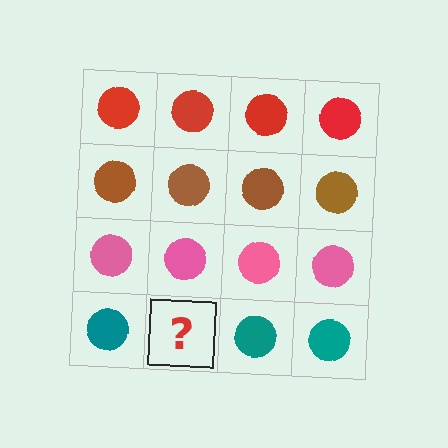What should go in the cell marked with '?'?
The missing cell should contain a teal circle.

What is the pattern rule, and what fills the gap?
The rule is that each row has a consistent color. The gap should be filled with a teal circle.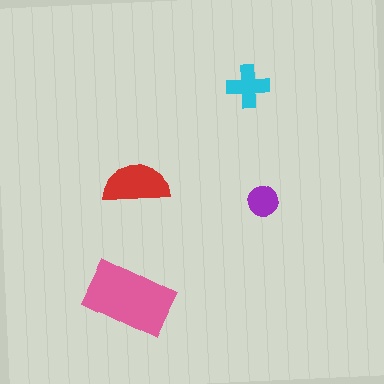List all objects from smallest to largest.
The purple circle, the cyan cross, the red semicircle, the pink rectangle.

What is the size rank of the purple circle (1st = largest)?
4th.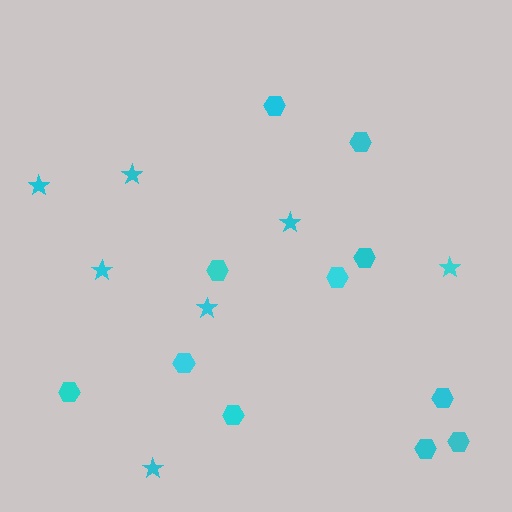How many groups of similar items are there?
There are 2 groups: one group of hexagons (11) and one group of stars (7).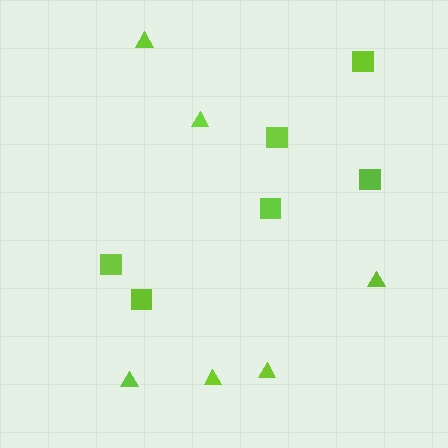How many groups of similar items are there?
There are 2 groups: one group of triangles (6) and one group of squares (6).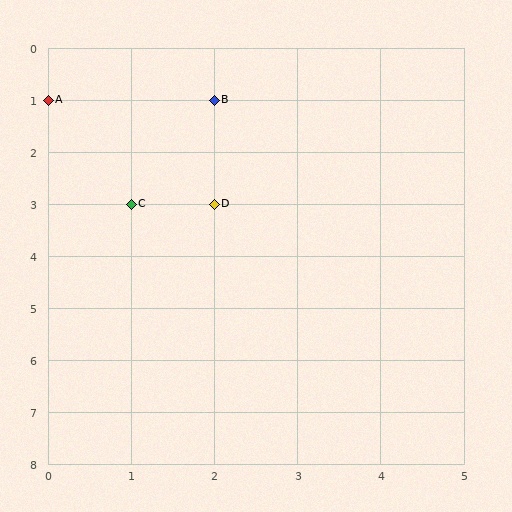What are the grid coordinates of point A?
Point A is at grid coordinates (0, 1).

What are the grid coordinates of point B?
Point B is at grid coordinates (2, 1).